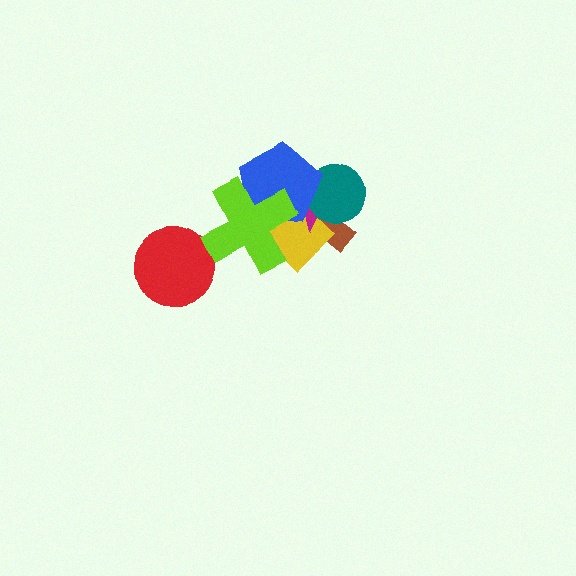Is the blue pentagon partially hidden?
Yes, it is partially covered by another shape.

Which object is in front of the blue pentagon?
The lime cross is in front of the blue pentagon.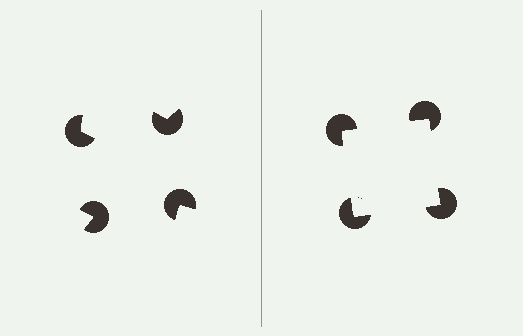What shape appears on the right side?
An illusory square.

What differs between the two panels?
The pac-man discs are positioned identically on both sides; only the wedge orientations differ. On the right they align to a square; on the left they are misaligned.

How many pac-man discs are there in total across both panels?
8 — 4 on each side.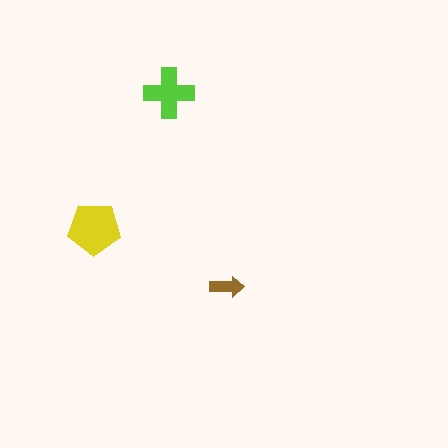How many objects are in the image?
There are 3 objects in the image.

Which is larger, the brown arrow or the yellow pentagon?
The yellow pentagon.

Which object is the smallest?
The brown arrow.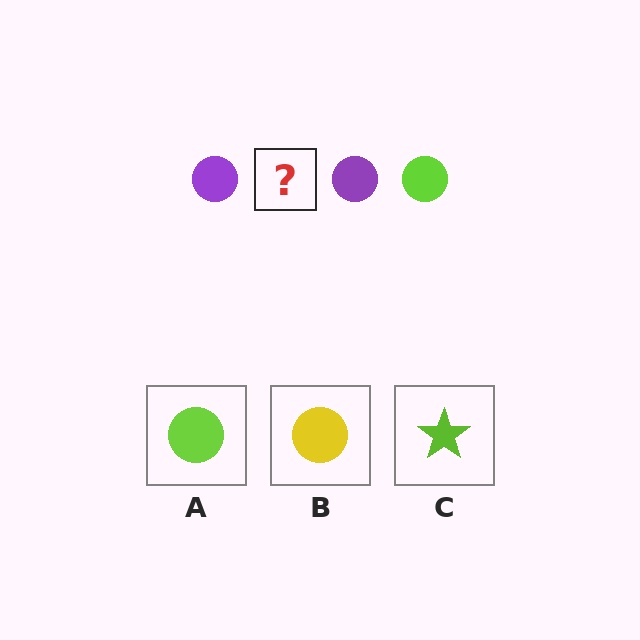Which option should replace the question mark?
Option A.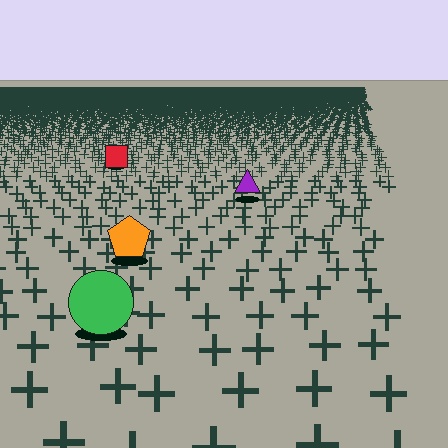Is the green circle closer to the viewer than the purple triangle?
Yes. The green circle is closer — you can tell from the texture gradient: the ground texture is coarser near it.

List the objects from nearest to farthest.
From nearest to farthest: the green circle, the orange pentagon, the purple triangle, the red square.